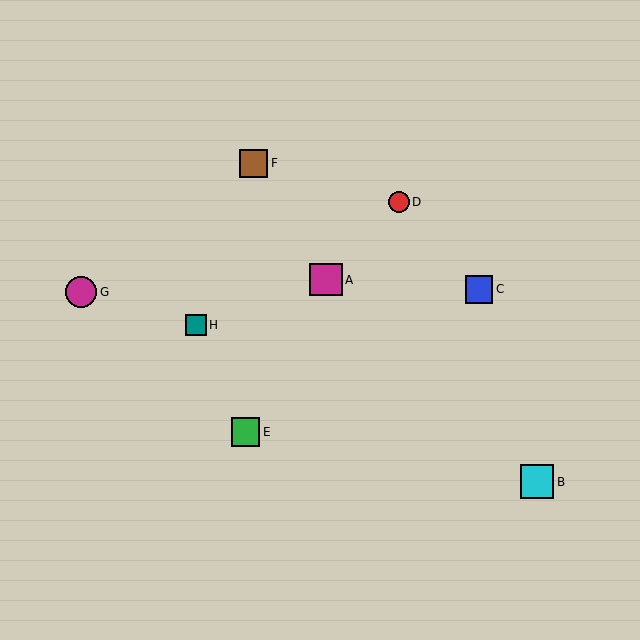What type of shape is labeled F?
Shape F is a brown square.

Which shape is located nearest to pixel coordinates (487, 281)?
The blue square (labeled C) at (479, 289) is nearest to that location.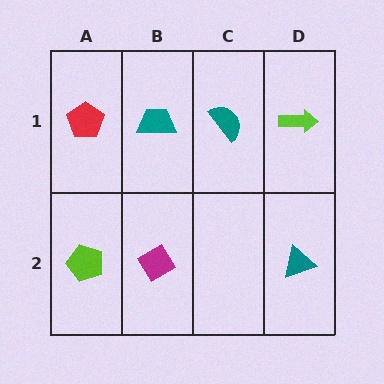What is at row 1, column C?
A teal semicircle.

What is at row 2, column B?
A magenta diamond.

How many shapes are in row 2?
3 shapes.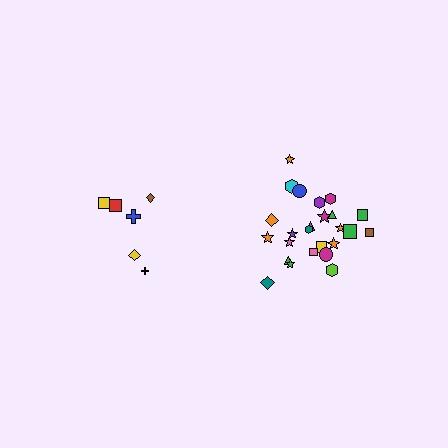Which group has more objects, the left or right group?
The right group.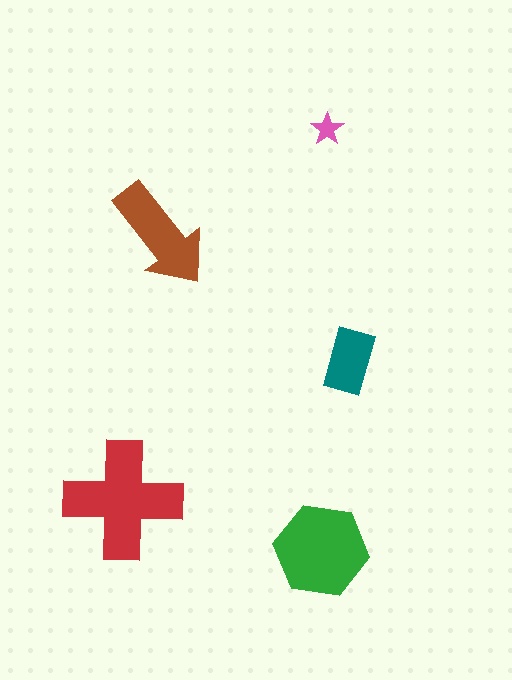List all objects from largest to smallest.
The red cross, the green hexagon, the brown arrow, the teal rectangle, the pink star.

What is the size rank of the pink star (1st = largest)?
5th.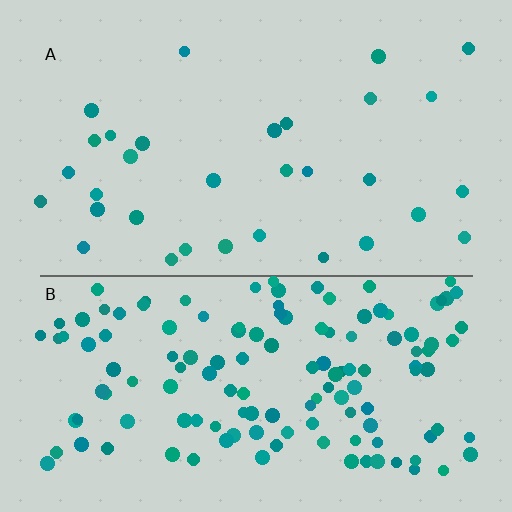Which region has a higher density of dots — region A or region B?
B (the bottom).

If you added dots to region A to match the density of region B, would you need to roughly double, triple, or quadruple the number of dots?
Approximately quadruple.